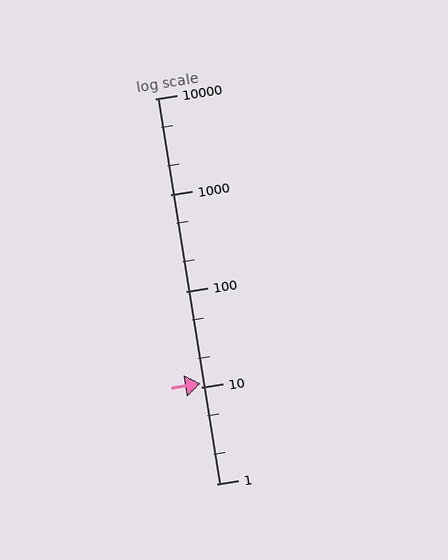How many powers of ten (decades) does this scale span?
The scale spans 4 decades, from 1 to 10000.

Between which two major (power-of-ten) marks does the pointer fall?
The pointer is between 10 and 100.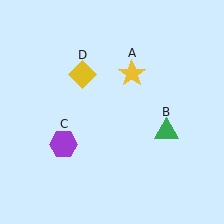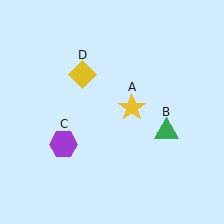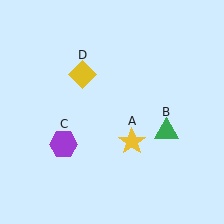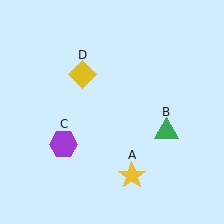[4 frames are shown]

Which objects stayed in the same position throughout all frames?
Green triangle (object B) and purple hexagon (object C) and yellow diamond (object D) remained stationary.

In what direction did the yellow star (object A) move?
The yellow star (object A) moved down.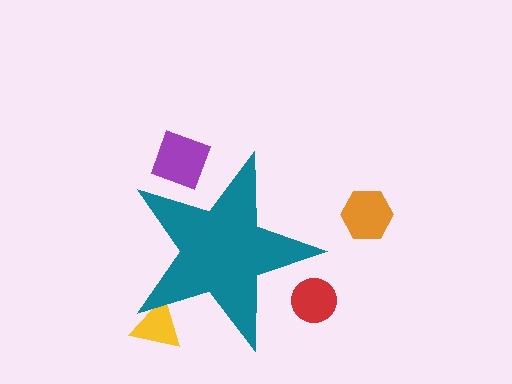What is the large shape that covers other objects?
A teal star.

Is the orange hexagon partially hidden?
No, the orange hexagon is fully visible.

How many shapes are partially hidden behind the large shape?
3 shapes are partially hidden.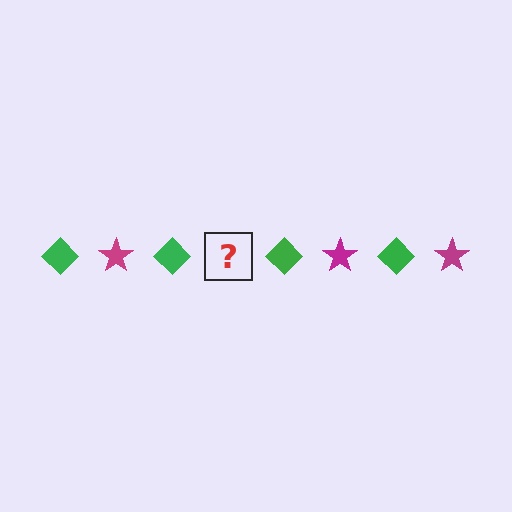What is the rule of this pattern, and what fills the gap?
The rule is that the pattern alternates between green diamond and magenta star. The gap should be filled with a magenta star.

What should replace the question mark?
The question mark should be replaced with a magenta star.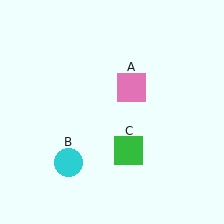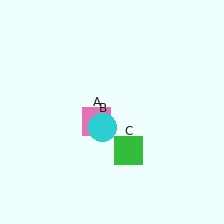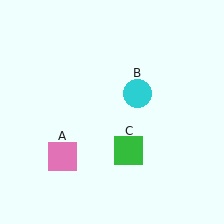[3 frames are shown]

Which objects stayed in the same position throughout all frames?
Green square (object C) remained stationary.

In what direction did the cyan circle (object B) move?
The cyan circle (object B) moved up and to the right.